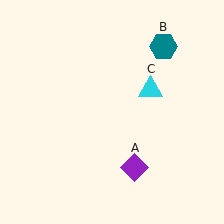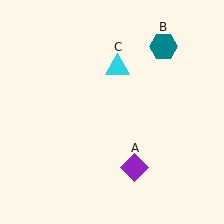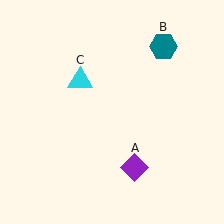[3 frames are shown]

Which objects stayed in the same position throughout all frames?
Purple diamond (object A) and teal hexagon (object B) remained stationary.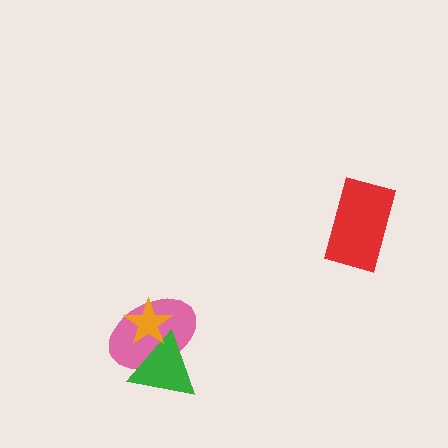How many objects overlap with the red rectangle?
0 objects overlap with the red rectangle.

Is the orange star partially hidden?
No, no other shape covers it.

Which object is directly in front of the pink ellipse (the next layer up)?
The green triangle is directly in front of the pink ellipse.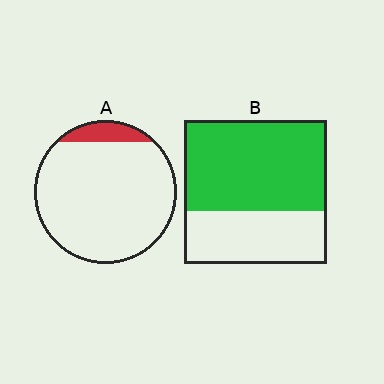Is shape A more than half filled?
No.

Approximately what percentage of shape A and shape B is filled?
A is approximately 10% and B is approximately 65%.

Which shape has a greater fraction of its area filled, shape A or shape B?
Shape B.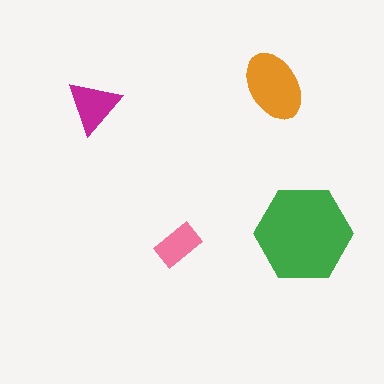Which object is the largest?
The green hexagon.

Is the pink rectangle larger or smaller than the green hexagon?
Smaller.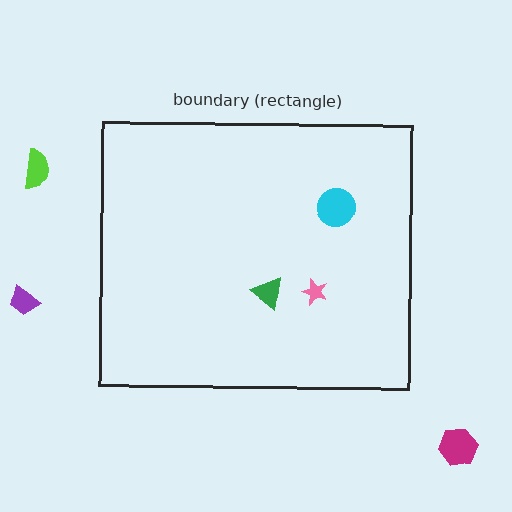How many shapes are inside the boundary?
3 inside, 3 outside.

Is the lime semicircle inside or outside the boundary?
Outside.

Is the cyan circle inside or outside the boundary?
Inside.